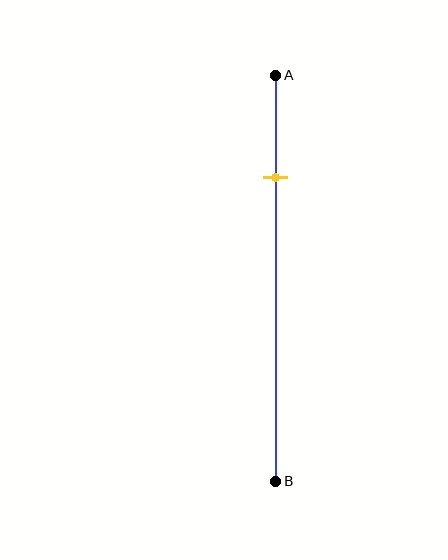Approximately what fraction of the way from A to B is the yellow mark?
The yellow mark is approximately 25% of the way from A to B.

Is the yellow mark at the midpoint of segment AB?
No, the mark is at about 25% from A, not at the 50% midpoint.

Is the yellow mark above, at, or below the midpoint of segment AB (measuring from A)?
The yellow mark is above the midpoint of segment AB.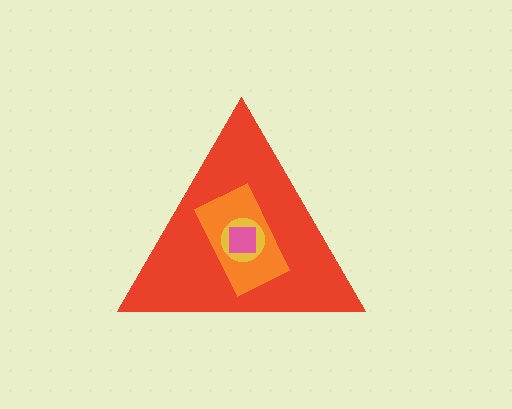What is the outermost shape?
The red triangle.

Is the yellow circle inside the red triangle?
Yes.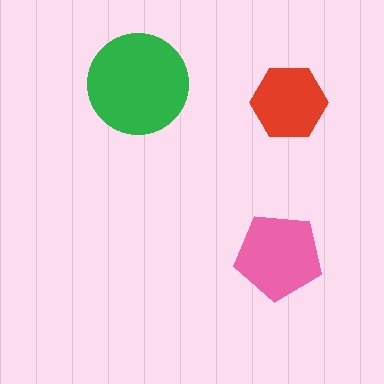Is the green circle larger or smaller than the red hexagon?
Larger.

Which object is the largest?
The green circle.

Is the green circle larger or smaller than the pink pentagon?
Larger.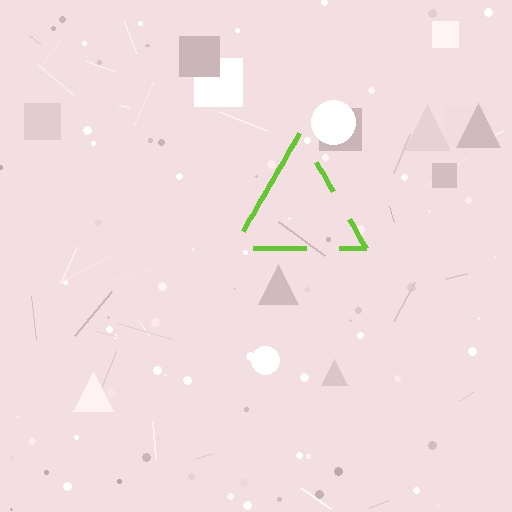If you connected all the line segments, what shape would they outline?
They would outline a triangle.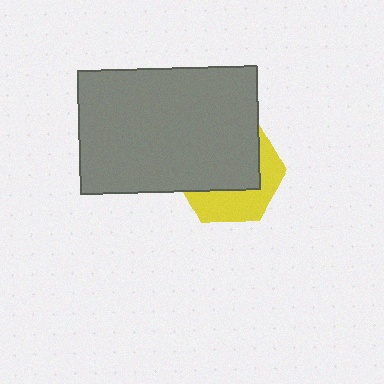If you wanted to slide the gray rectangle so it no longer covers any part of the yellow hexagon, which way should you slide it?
Slide it up — that is the most direct way to separate the two shapes.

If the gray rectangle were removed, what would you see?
You would see the complete yellow hexagon.